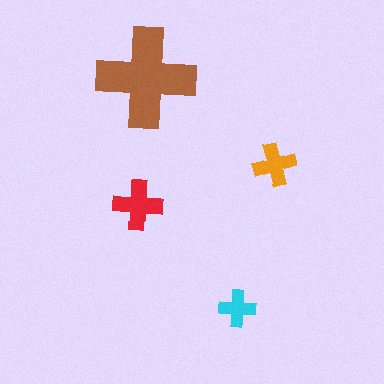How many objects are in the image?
There are 4 objects in the image.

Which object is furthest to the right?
The orange cross is rightmost.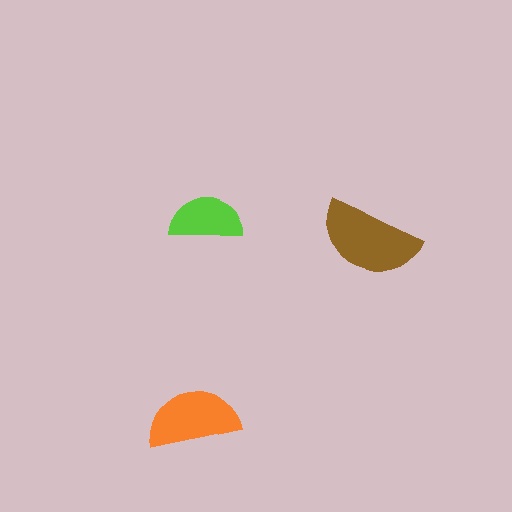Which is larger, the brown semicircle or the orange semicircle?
The brown one.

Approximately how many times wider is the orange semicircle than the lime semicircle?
About 1.5 times wider.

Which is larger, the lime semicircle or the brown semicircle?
The brown one.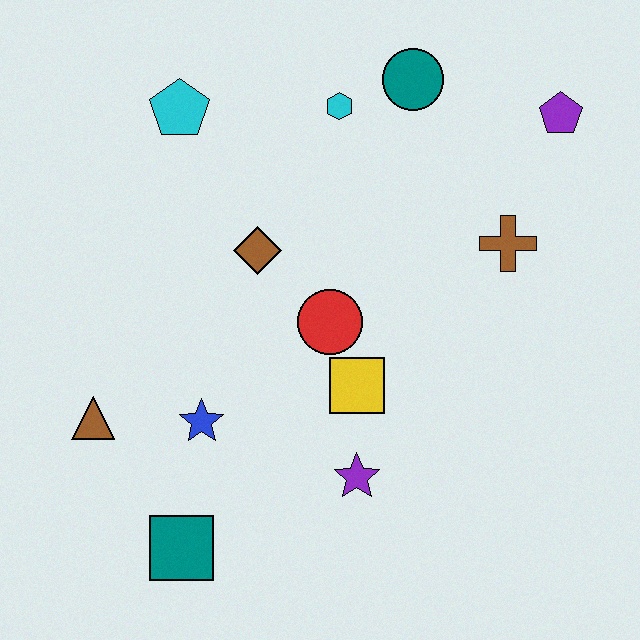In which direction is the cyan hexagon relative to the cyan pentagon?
The cyan hexagon is to the right of the cyan pentagon.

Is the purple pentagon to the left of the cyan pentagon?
No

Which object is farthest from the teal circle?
The teal square is farthest from the teal circle.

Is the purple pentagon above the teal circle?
No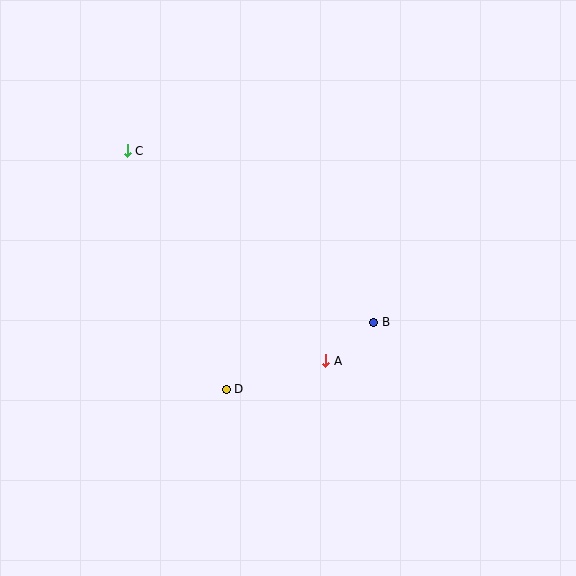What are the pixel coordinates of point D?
Point D is at (226, 389).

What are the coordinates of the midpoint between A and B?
The midpoint between A and B is at (350, 342).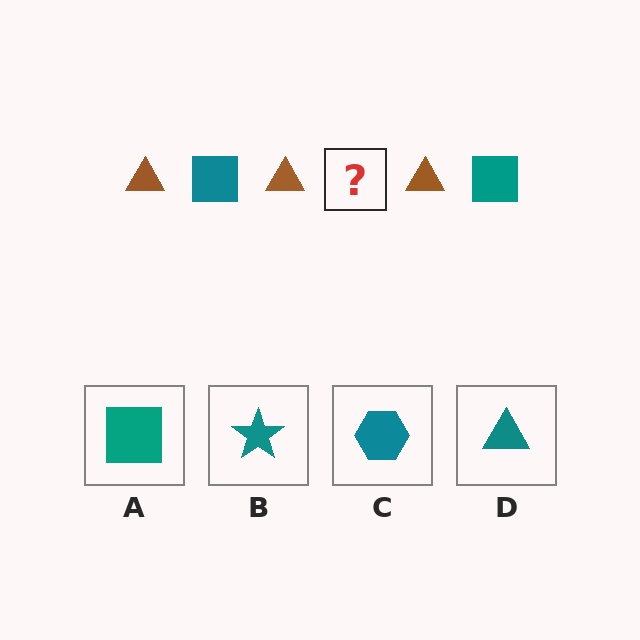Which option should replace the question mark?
Option A.